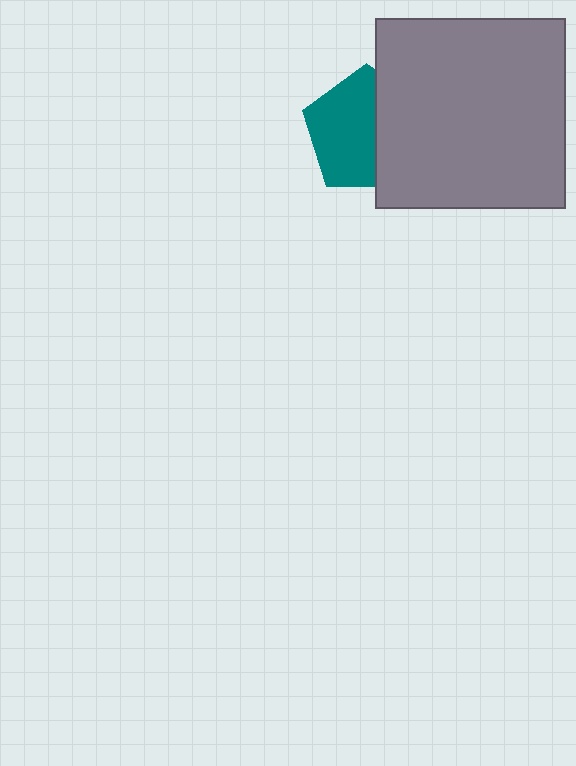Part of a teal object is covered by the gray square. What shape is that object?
It is a pentagon.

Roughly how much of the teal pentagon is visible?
About half of it is visible (roughly 59%).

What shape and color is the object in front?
The object in front is a gray square.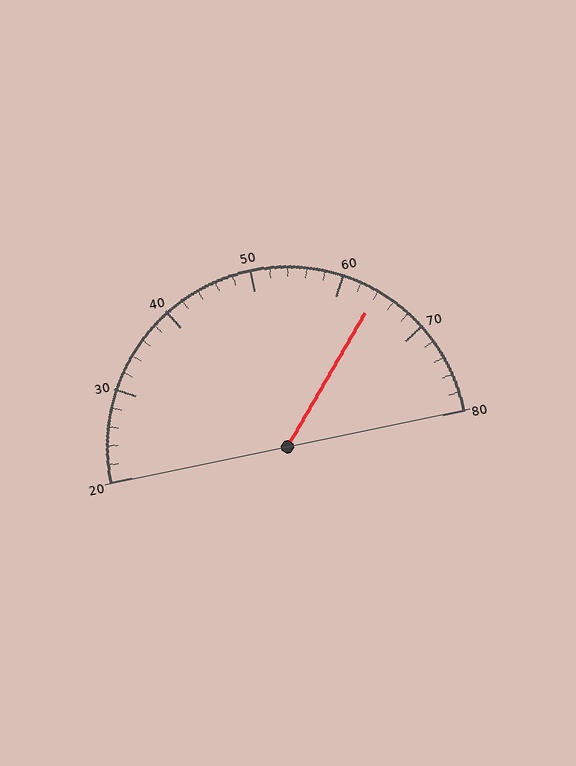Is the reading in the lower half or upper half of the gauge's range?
The reading is in the upper half of the range (20 to 80).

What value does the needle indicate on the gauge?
The needle indicates approximately 64.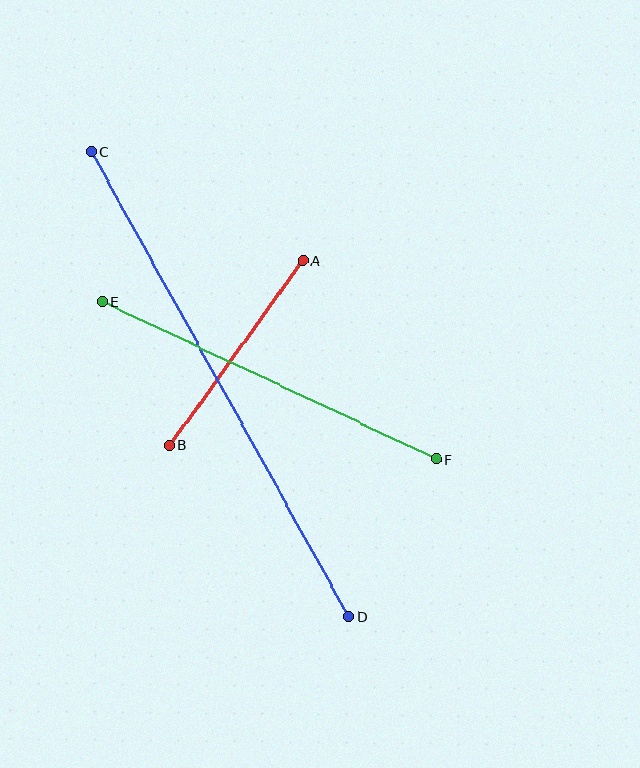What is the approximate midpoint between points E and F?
The midpoint is at approximately (269, 381) pixels.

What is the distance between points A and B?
The distance is approximately 228 pixels.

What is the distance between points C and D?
The distance is approximately 532 pixels.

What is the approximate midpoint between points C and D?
The midpoint is at approximately (220, 384) pixels.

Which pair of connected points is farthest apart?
Points C and D are farthest apart.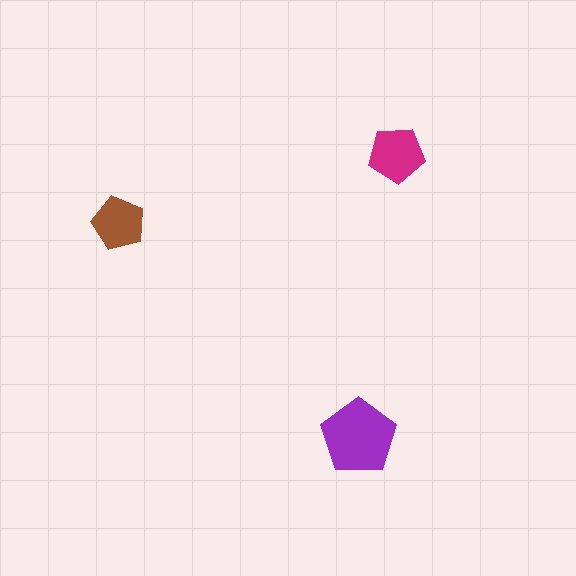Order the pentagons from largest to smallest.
the purple one, the magenta one, the brown one.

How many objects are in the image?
There are 3 objects in the image.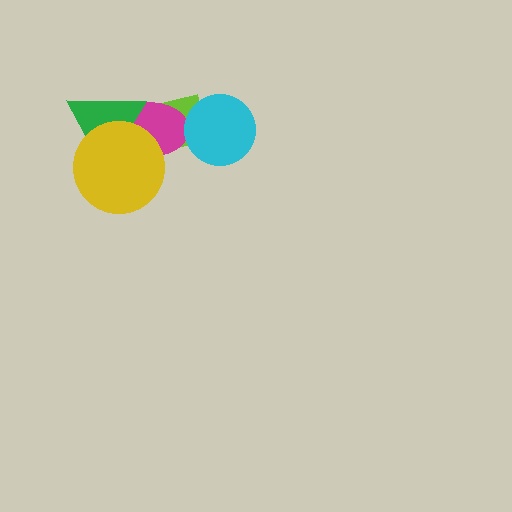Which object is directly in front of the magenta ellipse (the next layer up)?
The green triangle is directly in front of the magenta ellipse.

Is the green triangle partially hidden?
Yes, it is partially covered by another shape.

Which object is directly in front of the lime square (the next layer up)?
The magenta ellipse is directly in front of the lime square.